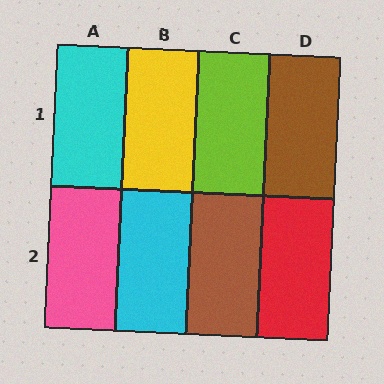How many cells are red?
1 cell is red.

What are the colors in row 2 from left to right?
Pink, cyan, brown, red.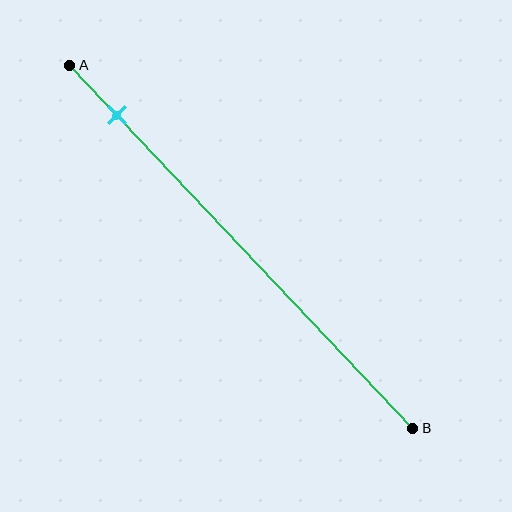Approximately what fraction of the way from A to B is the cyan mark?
The cyan mark is approximately 15% of the way from A to B.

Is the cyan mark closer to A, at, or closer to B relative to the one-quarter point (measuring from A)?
The cyan mark is closer to point A than the one-quarter point of segment AB.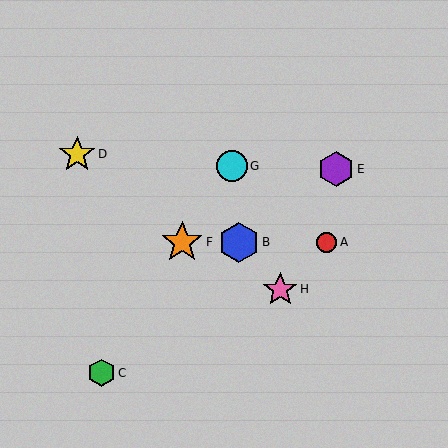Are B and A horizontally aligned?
Yes, both are at y≈242.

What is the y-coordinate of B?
Object B is at y≈242.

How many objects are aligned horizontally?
3 objects (A, B, F) are aligned horizontally.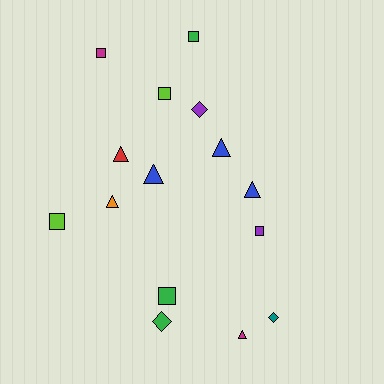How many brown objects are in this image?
There are no brown objects.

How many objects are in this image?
There are 15 objects.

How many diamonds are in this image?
There are 3 diamonds.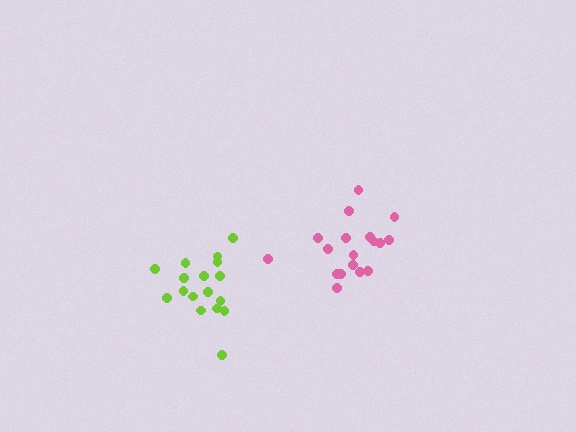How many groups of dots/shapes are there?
There are 2 groups.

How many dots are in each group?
Group 1: 18 dots, Group 2: 17 dots (35 total).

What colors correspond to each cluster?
The clusters are colored: pink, lime.